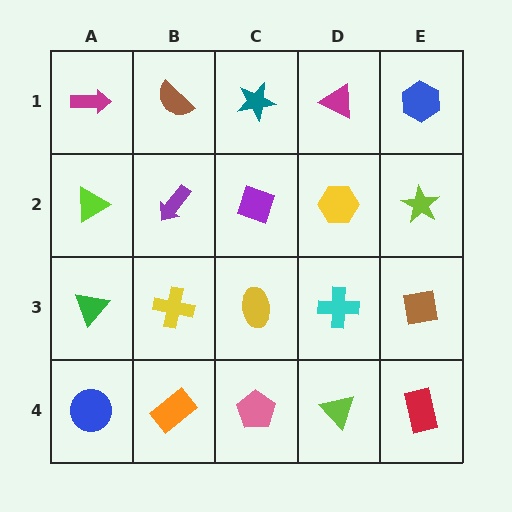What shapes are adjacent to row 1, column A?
A lime triangle (row 2, column A), a brown semicircle (row 1, column B).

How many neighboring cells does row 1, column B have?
3.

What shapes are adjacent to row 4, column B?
A yellow cross (row 3, column B), a blue circle (row 4, column A), a pink pentagon (row 4, column C).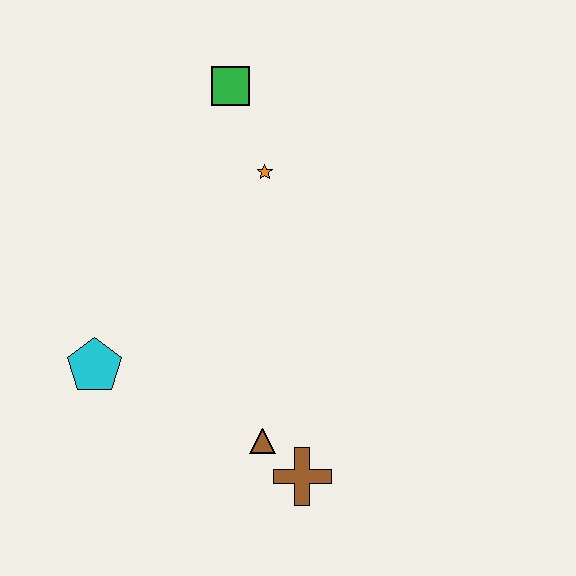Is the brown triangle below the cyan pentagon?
Yes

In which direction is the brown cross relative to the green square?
The brown cross is below the green square.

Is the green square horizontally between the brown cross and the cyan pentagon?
Yes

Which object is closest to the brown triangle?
The brown cross is closest to the brown triangle.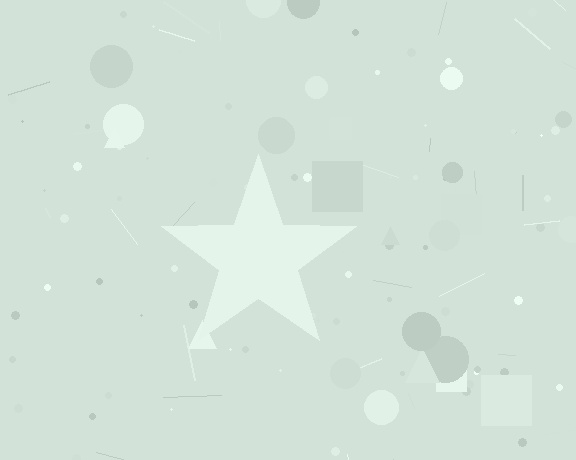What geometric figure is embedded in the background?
A star is embedded in the background.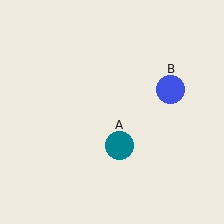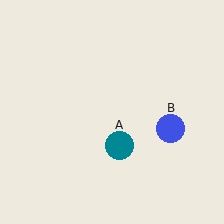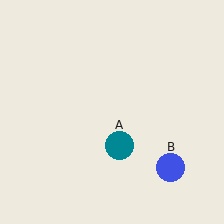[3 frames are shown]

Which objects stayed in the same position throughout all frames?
Teal circle (object A) remained stationary.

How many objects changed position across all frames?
1 object changed position: blue circle (object B).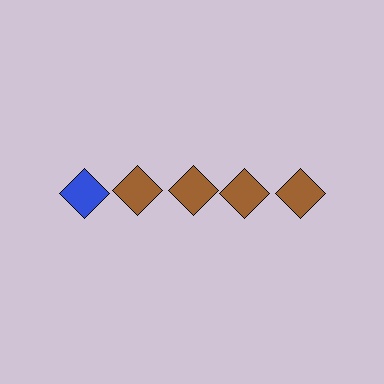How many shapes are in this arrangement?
There are 5 shapes arranged in a grid pattern.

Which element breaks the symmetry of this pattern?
The blue diamond in the top row, leftmost column breaks the symmetry. All other shapes are brown diamonds.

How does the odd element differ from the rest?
It has a different color: blue instead of brown.